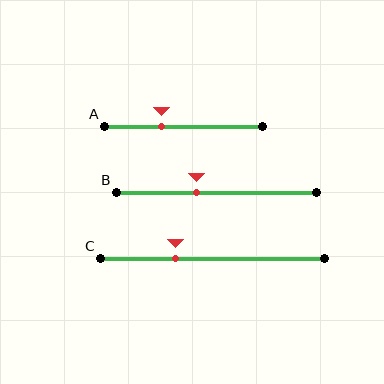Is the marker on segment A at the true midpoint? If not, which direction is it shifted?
No, the marker on segment A is shifted to the left by about 14% of the segment length.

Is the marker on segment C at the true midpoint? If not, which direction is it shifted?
No, the marker on segment C is shifted to the left by about 17% of the segment length.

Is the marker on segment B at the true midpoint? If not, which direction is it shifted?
No, the marker on segment B is shifted to the left by about 10% of the segment length.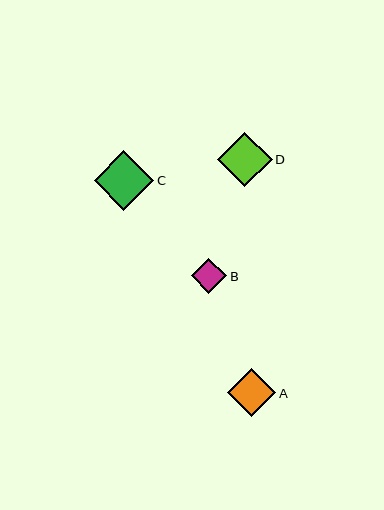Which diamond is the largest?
Diamond C is the largest with a size of approximately 59 pixels.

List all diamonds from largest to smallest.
From largest to smallest: C, D, A, B.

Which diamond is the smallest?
Diamond B is the smallest with a size of approximately 36 pixels.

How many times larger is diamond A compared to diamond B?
Diamond A is approximately 1.3 times the size of diamond B.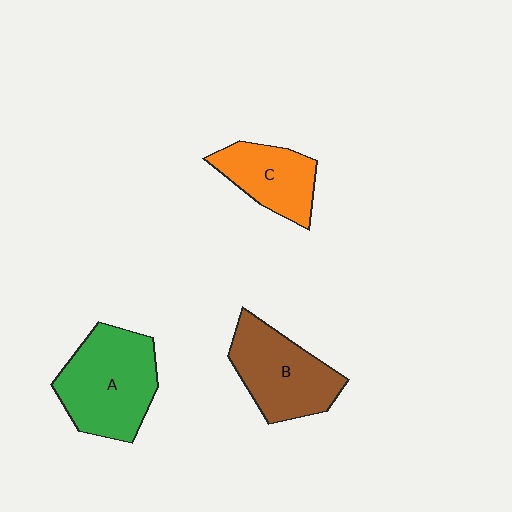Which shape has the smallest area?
Shape C (orange).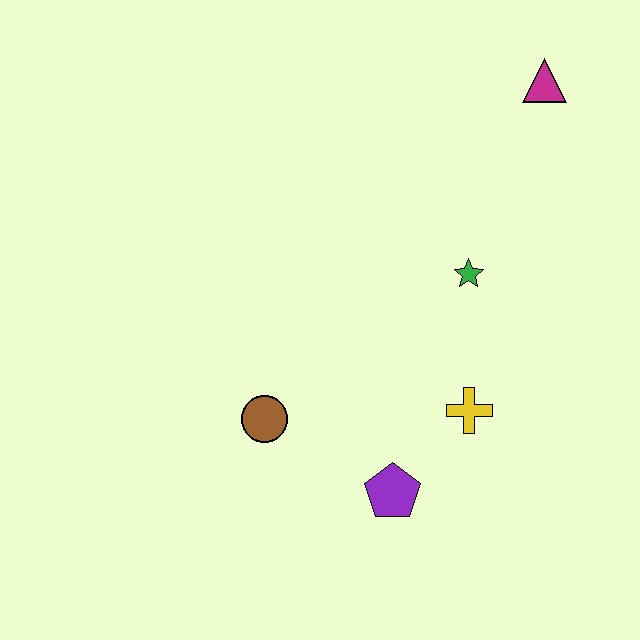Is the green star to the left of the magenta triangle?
Yes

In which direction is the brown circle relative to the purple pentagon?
The brown circle is to the left of the purple pentagon.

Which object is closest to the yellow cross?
The purple pentagon is closest to the yellow cross.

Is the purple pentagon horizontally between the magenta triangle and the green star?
No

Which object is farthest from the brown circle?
The magenta triangle is farthest from the brown circle.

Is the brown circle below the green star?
Yes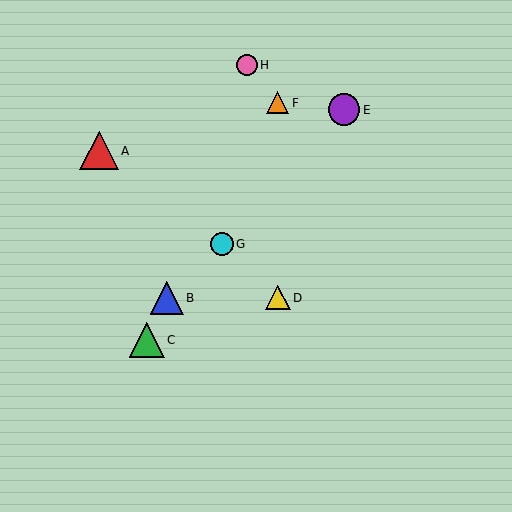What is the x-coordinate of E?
Object E is at x≈344.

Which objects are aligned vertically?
Objects D, F are aligned vertically.